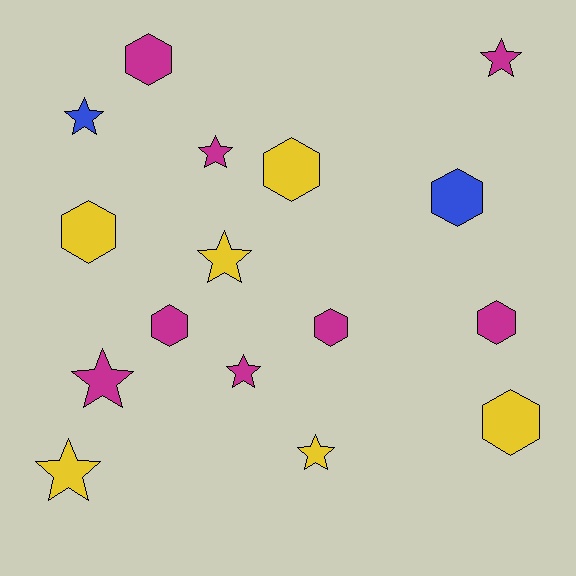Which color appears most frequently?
Magenta, with 8 objects.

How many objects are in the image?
There are 16 objects.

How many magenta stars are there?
There are 4 magenta stars.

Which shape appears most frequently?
Star, with 8 objects.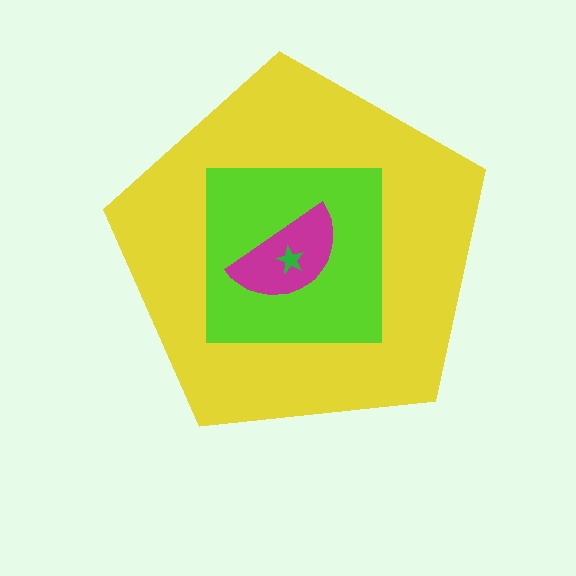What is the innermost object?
The green star.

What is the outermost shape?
The yellow pentagon.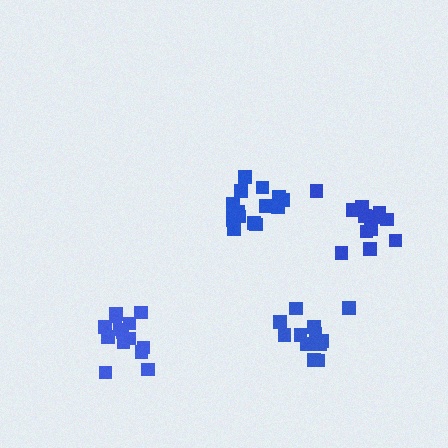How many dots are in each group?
Group 1: 13 dots, Group 2: 13 dots, Group 3: 17 dots, Group 4: 14 dots (57 total).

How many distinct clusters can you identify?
There are 4 distinct clusters.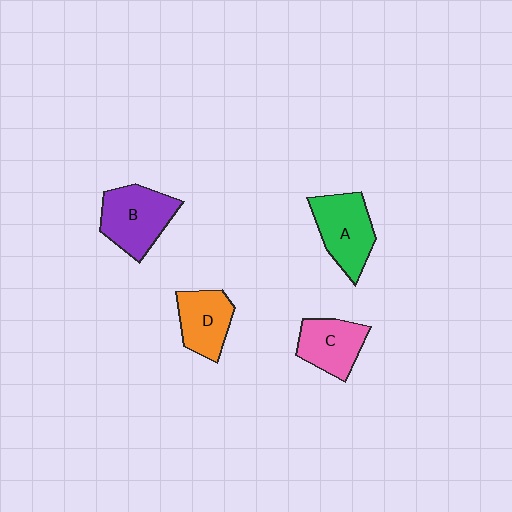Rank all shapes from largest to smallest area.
From largest to smallest: B (purple), A (green), C (pink), D (orange).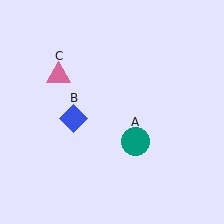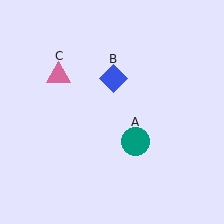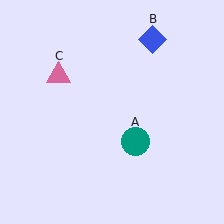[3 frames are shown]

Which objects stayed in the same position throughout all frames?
Teal circle (object A) and pink triangle (object C) remained stationary.